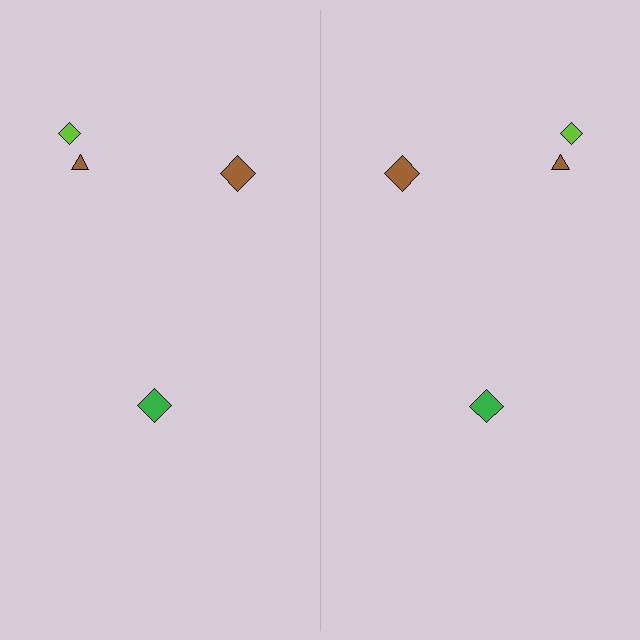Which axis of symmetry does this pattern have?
The pattern has a vertical axis of symmetry running through the center of the image.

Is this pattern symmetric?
Yes, this pattern has bilateral (reflection) symmetry.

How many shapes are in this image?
There are 8 shapes in this image.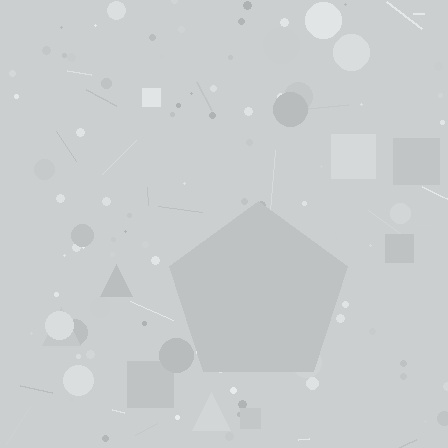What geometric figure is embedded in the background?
A pentagon is embedded in the background.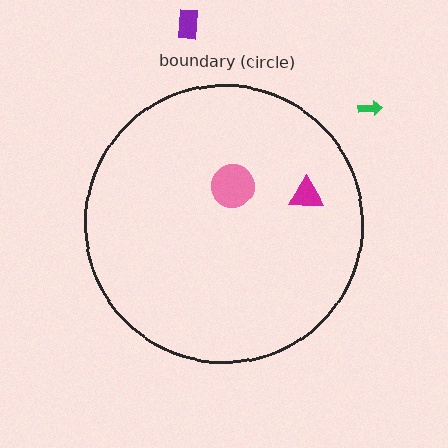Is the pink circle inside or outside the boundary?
Inside.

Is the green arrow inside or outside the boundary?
Outside.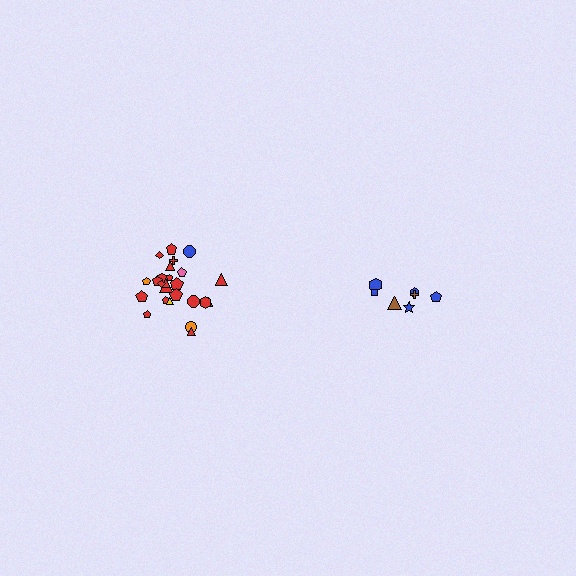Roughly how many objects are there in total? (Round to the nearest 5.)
Roughly 30 objects in total.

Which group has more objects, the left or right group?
The left group.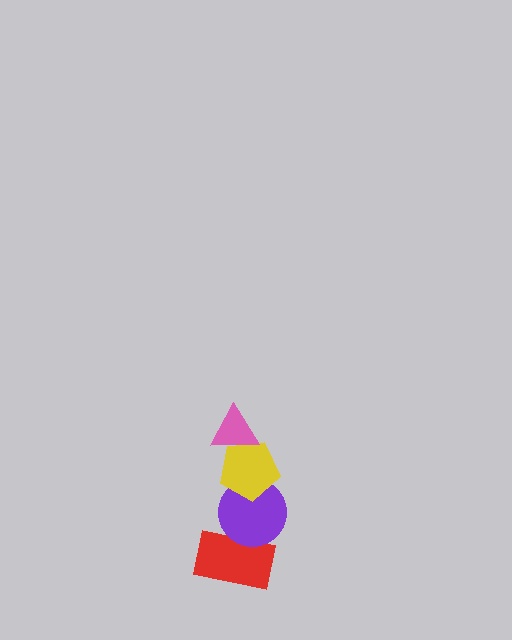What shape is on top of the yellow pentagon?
The pink triangle is on top of the yellow pentagon.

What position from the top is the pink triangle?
The pink triangle is 1st from the top.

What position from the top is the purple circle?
The purple circle is 3rd from the top.